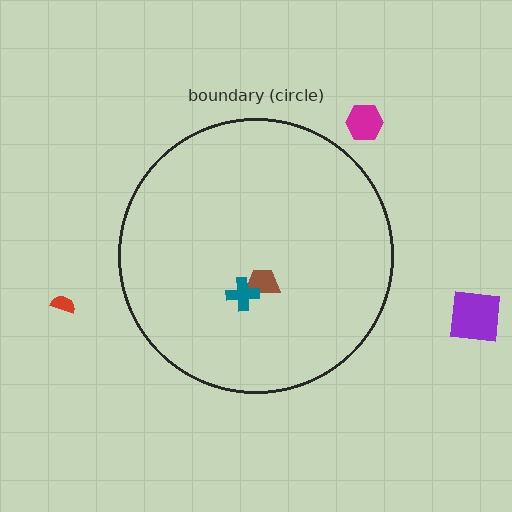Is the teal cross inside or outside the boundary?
Inside.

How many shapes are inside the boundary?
2 inside, 3 outside.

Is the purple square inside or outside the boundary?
Outside.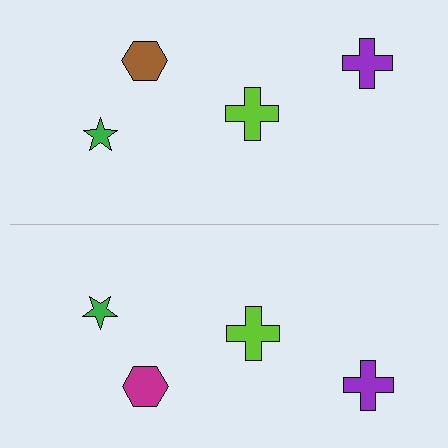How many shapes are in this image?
There are 8 shapes in this image.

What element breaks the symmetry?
The magenta hexagon on the bottom side breaks the symmetry — its mirror counterpart is brown.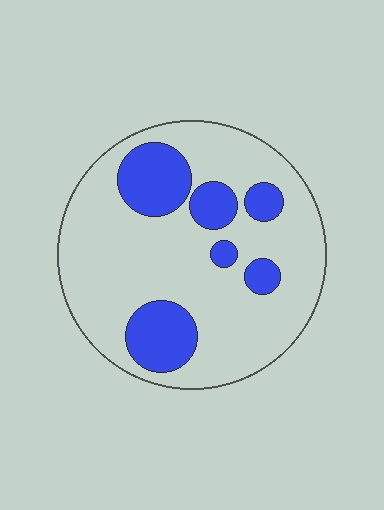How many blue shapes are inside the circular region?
6.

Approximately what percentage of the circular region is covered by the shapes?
Approximately 25%.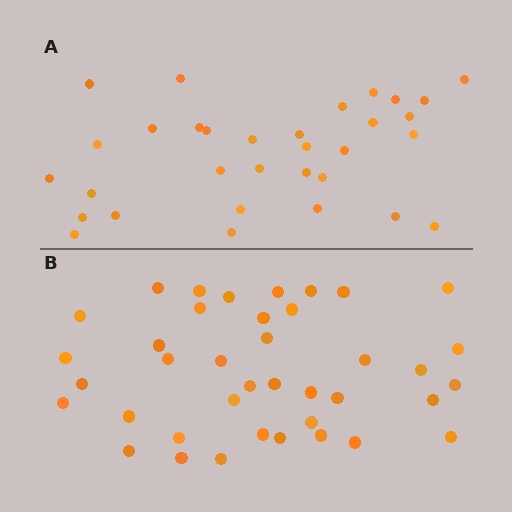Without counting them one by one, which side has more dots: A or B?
Region B (the bottom region) has more dots.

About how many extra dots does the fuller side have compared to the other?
Region B has roughly 8 or so more dots than region A.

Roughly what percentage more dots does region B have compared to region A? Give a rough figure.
About 20% more.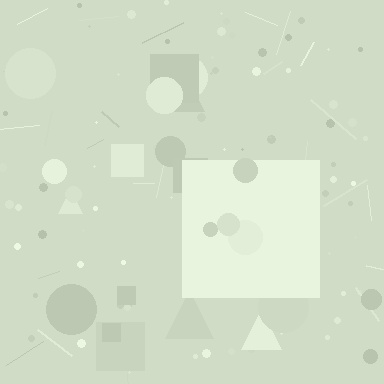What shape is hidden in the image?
A square is hidden in the image.